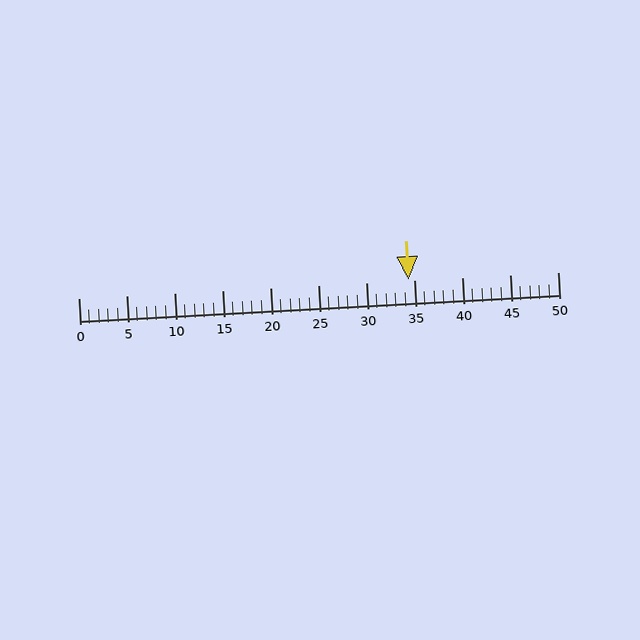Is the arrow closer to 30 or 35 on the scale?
The arrow is closer to 35.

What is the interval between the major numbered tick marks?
The major tick marks are spaced 5 units apart.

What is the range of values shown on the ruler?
The ruler shows values from 0 to 50.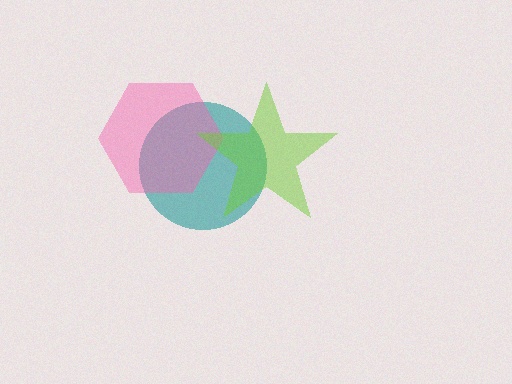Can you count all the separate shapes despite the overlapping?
Yes, there are 3 separate shapes.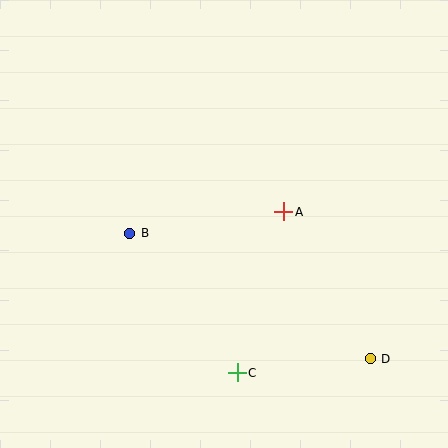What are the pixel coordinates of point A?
Point A is at (284, 212).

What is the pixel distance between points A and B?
The distance between A and B is 155 pixels.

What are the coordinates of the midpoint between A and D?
The midpoint between A and D is at (327, 285).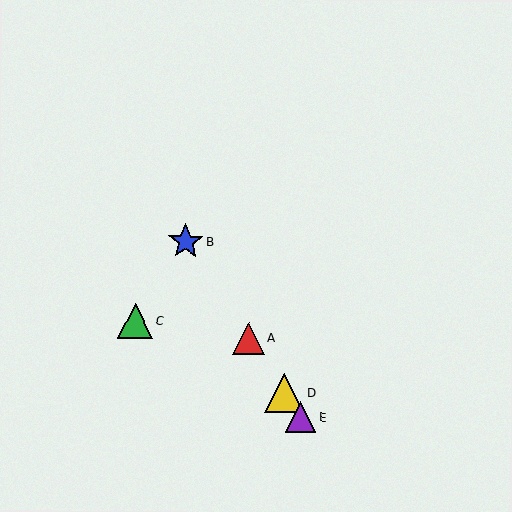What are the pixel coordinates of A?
Object A is at (248, 338).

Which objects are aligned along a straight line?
Objects A, B, D, E are aligned along a straight line.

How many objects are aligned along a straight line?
4 objects (A, B, D, E) are aligned along a straight line.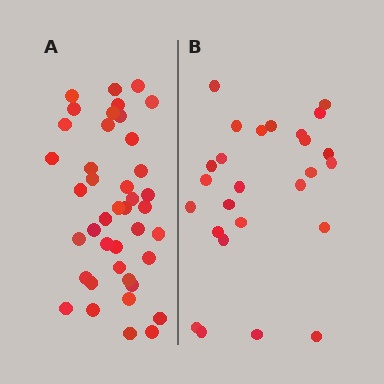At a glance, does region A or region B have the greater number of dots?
Region A (the left region) has more dots.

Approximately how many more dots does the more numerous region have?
Region A has approximately 15 more dots than region B.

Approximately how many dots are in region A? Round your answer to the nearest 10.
About 40 dots. (The exact count is 41, which rounds to 40.)